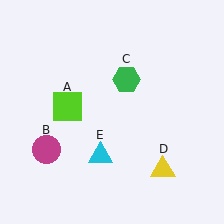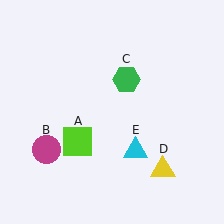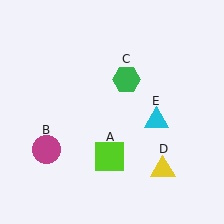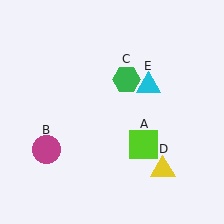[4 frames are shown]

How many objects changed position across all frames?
2 objects changed position: lime square (object A), cyan triangle (object E).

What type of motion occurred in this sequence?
The lime square (object A), cyan triangle (object E) rotated counterclockwise around the center of the scene.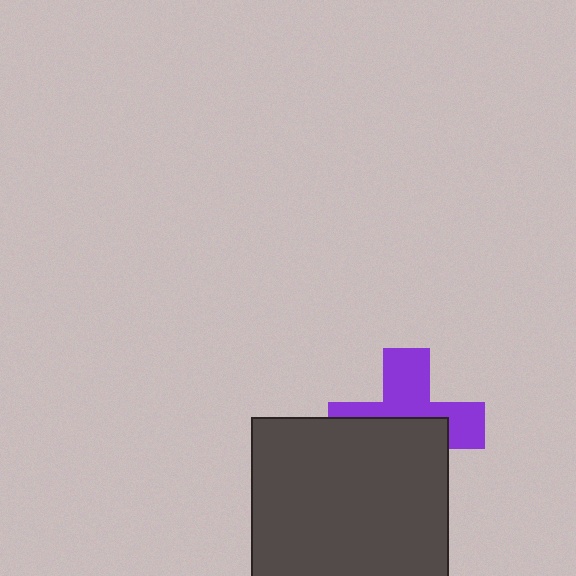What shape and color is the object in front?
The object in front is a dark gray square.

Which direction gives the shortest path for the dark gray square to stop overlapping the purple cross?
Moving down gives the shortest separation.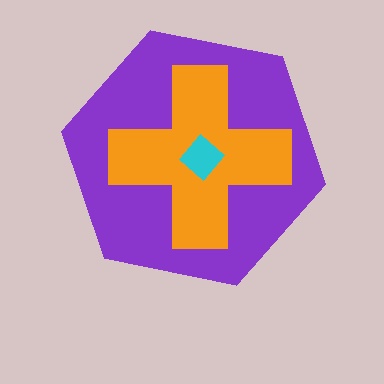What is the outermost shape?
The purple hexagon.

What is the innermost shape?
The cyan diamond.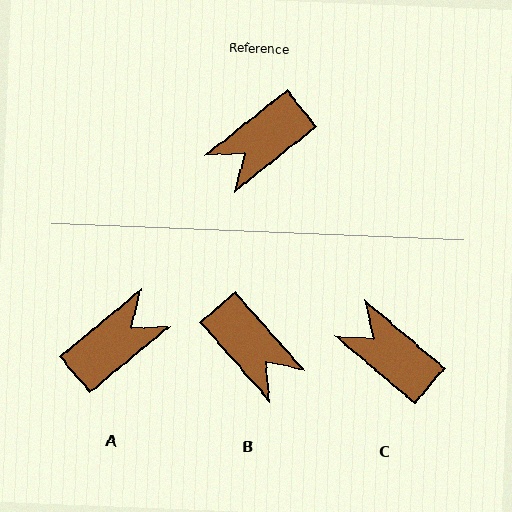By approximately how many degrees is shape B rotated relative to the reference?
Approximately 93 degrees counter-clockwise.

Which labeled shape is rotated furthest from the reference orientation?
A, about 179 degrees away.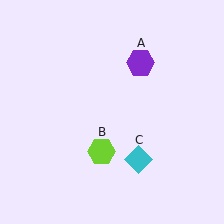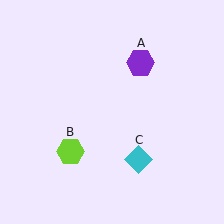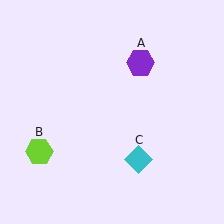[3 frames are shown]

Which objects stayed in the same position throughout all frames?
Purple hexagon (object A) and cyan diamond (object C) remained stationary.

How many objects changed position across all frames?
1 object changed position: lime hexagon (object B).